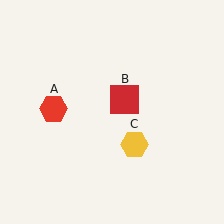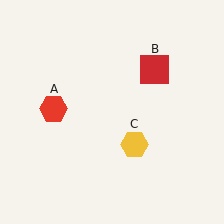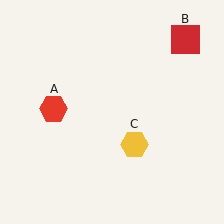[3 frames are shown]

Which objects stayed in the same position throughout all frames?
Red hexagon (object A) and yellow hexagon (object C) remained stationary.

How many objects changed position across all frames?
1 object changed position: red square (object B).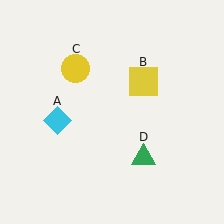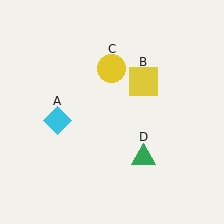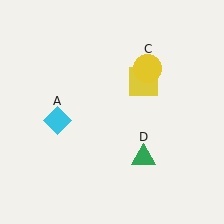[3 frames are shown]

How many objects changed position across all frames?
1 object changed position: yellow circle (object C).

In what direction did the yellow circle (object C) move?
The yellow circle (object C) moved right.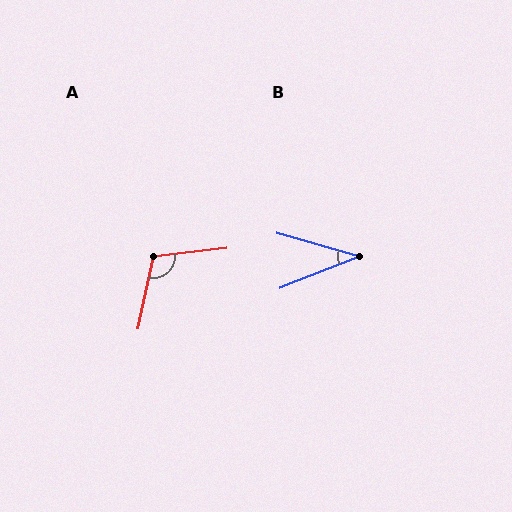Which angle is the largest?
A, at approximately 109 degrees.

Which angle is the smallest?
B, at approximately 37 degrees.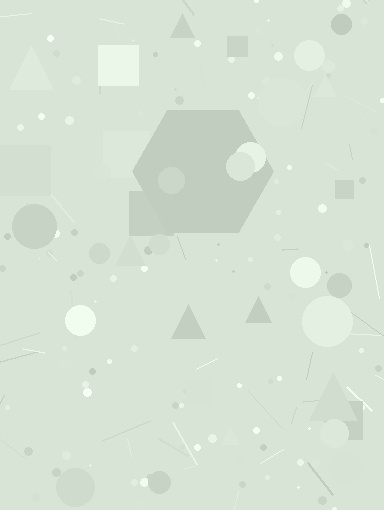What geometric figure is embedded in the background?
A hexagon is embedded in the background.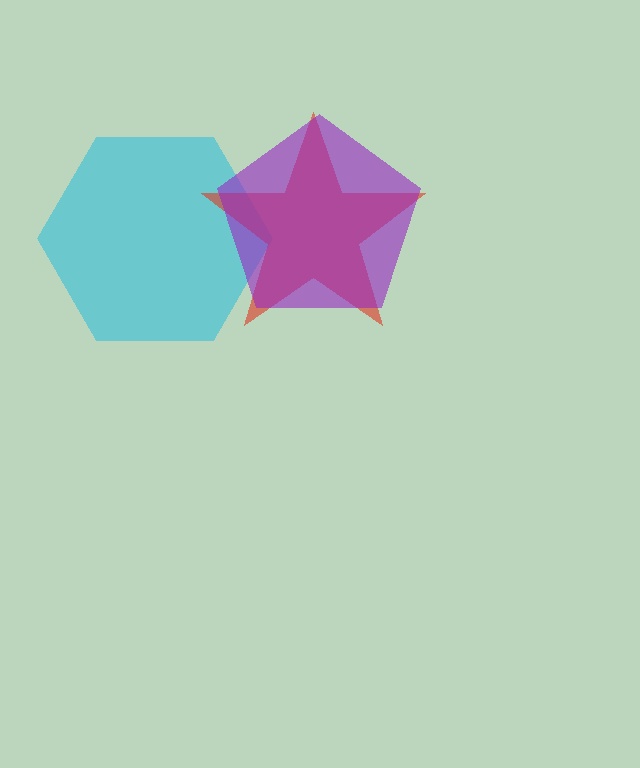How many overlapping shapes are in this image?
There are 3 overlapping shapes in the image.